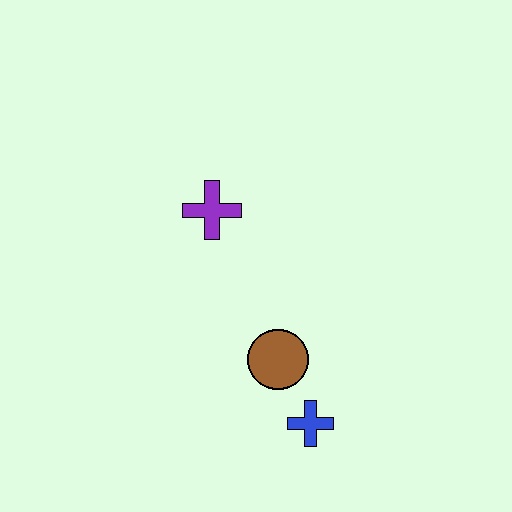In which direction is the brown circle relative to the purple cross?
The brown circle is below the purple cross.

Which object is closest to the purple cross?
The brown circle is closest to the purple cross.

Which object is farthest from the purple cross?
The blue cross is farthest from the purple cross.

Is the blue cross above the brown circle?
No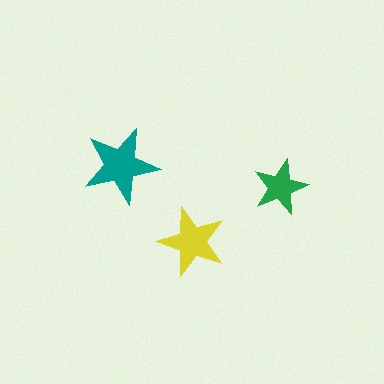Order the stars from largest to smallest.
the teal one, the yellow one, the green one.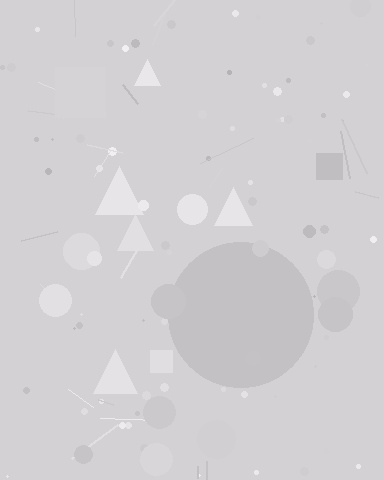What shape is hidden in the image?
A circle is hidden in the image.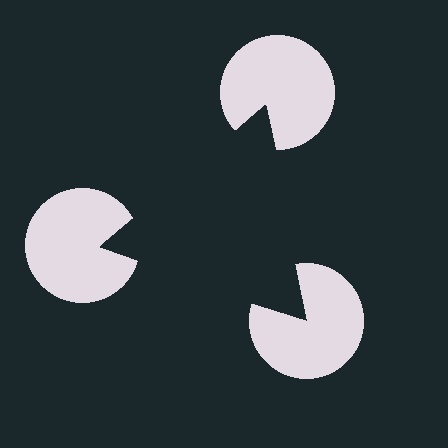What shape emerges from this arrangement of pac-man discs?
An illusory triangle — its edges are inferred from the aligned wedge cuts in the pac-man discs, not physically drawn.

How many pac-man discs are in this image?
There are 3 — one at each vertex of the illusory triangle.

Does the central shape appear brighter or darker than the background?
It typically appears slightly darker than the background, even though no actual brightness change is drawn.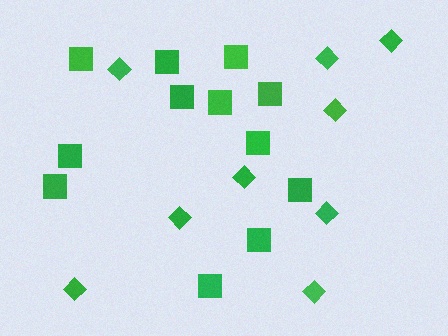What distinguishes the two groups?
There are 2 groups: one group of squares (12) and one group of diamonds (9).